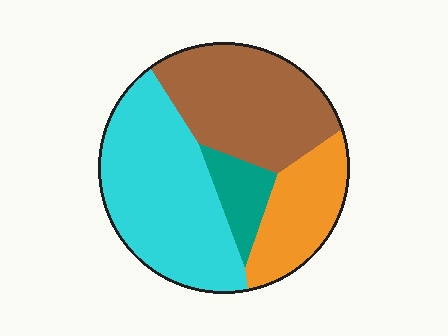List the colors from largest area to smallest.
From largest to smallest: cyan, brown, orange, teal.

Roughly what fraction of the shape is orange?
Orange covers roughly 20% of the shape.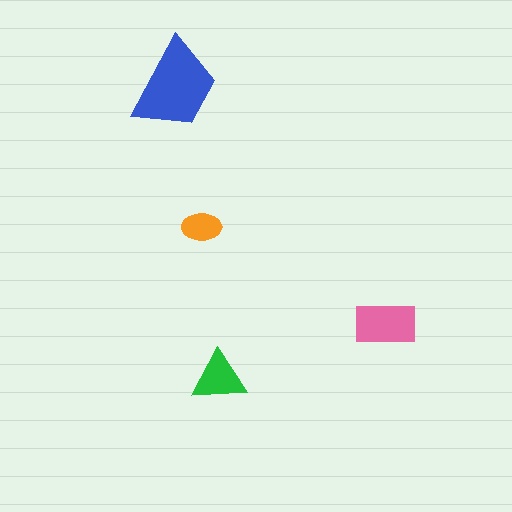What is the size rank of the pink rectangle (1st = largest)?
2nd.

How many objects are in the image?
There are 4 objects in the image.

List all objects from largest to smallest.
The blue trapezoid, the pink rectangle, the green triangle, the orange ellipse.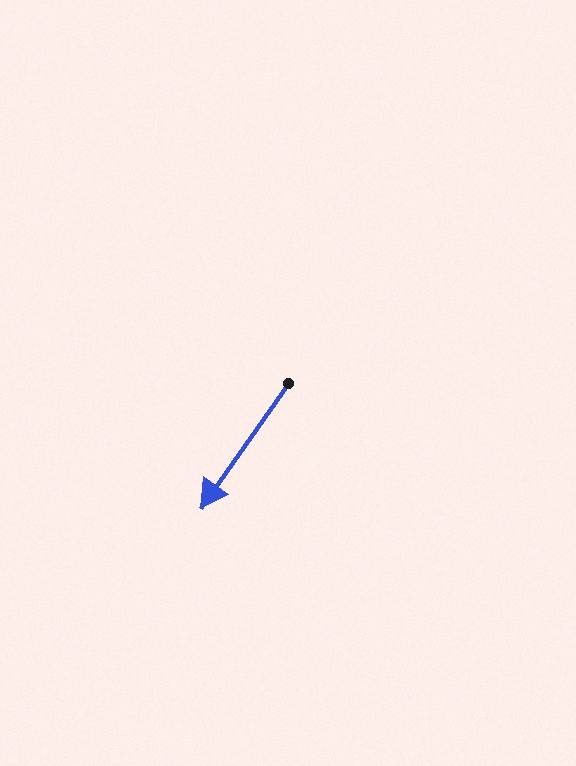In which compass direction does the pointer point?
Southwest.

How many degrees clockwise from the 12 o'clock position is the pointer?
Approximately 215 degrees.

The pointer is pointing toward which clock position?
Roughly 7 o'clock.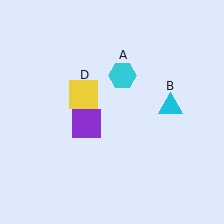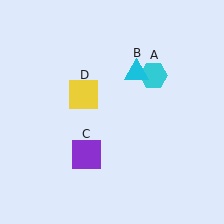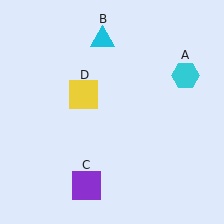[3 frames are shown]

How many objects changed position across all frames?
3 objects changed position: cyan hexagon (object A), cyan triangle (object B), purple square (object C).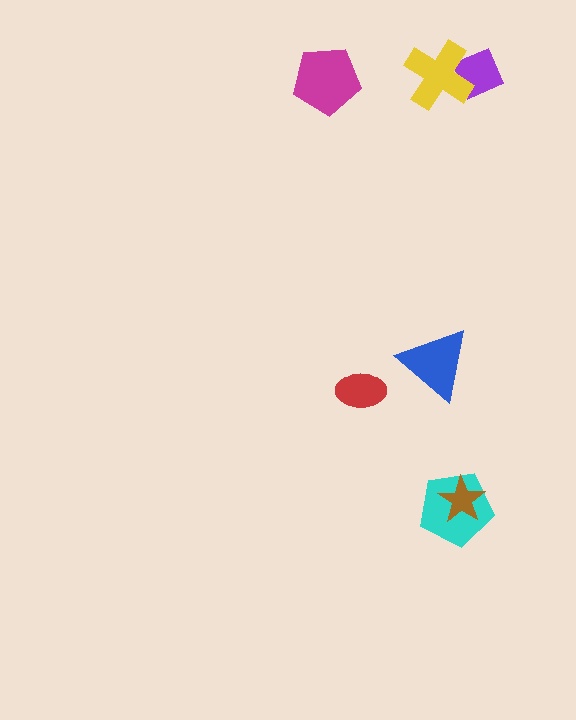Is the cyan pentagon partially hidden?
Yes, it is partially covered by another shape.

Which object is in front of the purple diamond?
The yellow cross is in front of the purple diamond.